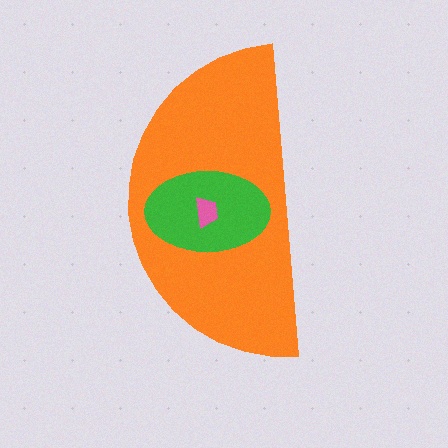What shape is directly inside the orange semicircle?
The green ellipse.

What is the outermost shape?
The orange semicircle.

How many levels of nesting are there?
3.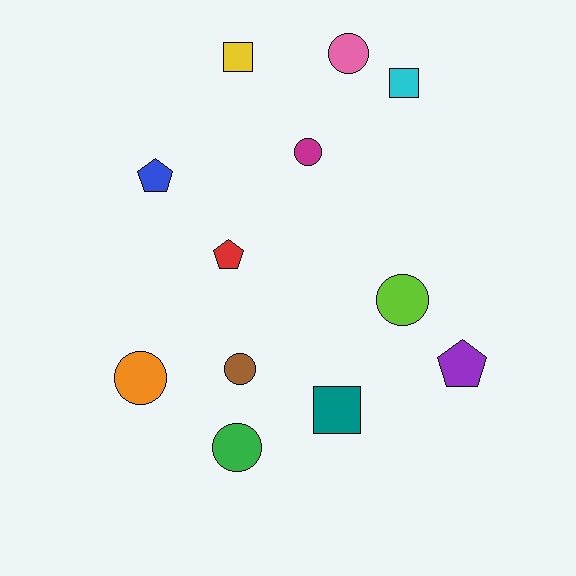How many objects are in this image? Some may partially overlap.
There are 12 objects.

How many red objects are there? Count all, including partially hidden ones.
There is 1 red object.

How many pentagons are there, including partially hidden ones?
There are 3 pentagons.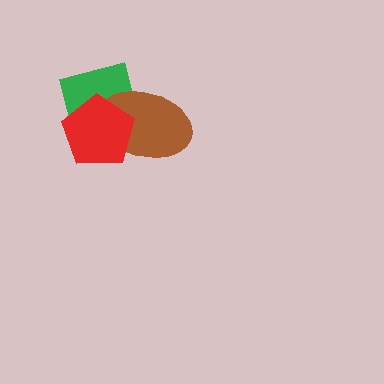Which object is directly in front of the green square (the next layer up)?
The brown ellipse is directly in front of the green square.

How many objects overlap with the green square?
2 objects overlap with the green square.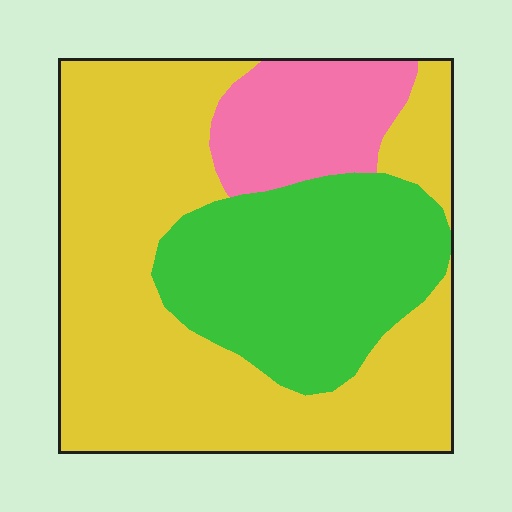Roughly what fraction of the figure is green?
Green covers 29% of the figure.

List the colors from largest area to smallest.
From largest to smallest: yellow, green, pink.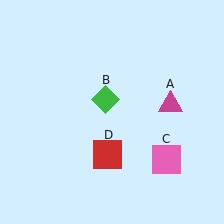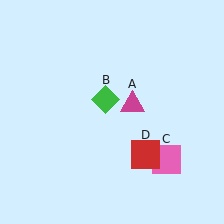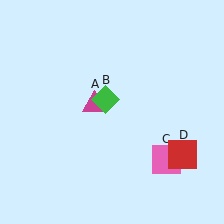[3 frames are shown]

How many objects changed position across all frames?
2 objects changed position: magenta triangle (object A), red square (object D).